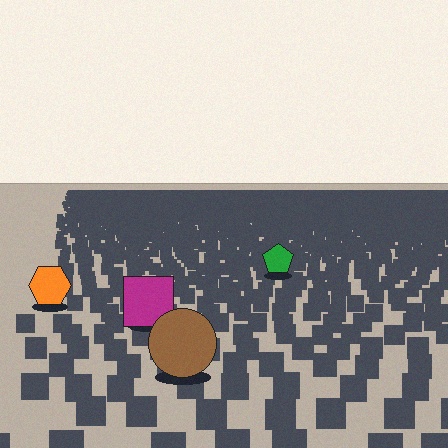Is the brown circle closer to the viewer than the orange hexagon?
Yes. The brown circle is closer — you can tell from the texture gradient: the ground texture is coarser near it.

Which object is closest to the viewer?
The brown circle is closest. The texture marks near it are larger and more spread out.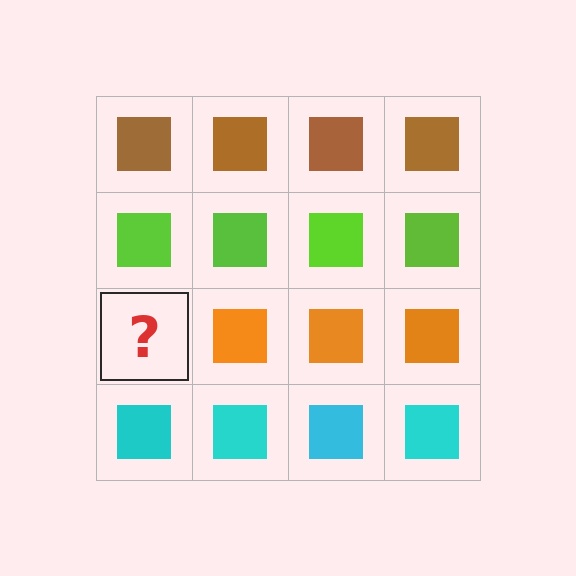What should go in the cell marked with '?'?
The missing cell should contain an orange square.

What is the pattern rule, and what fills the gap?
The rule is that each row has a consistent color. The gap should be filled with an orange square.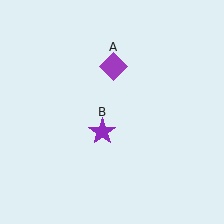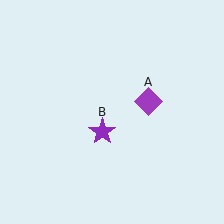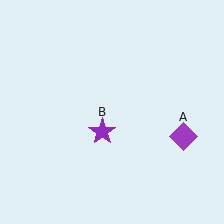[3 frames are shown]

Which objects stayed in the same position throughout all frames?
Purple star (object B) remained stationary.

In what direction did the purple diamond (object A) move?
The purple diamond (object A) moved down and to the right.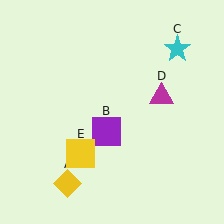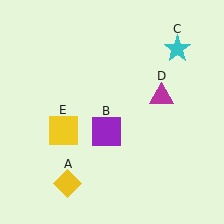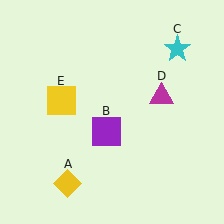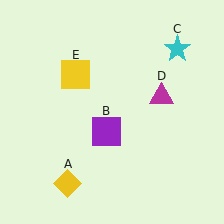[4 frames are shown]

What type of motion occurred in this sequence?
The yellow square (object E) rotated clockwise around the center of the scene.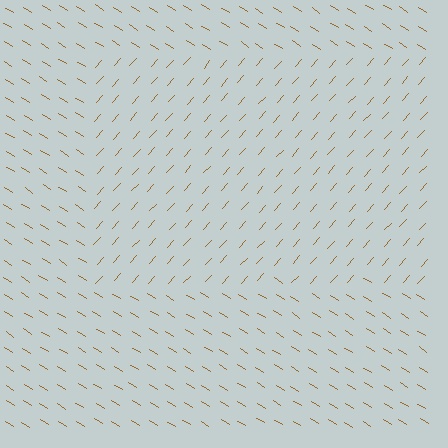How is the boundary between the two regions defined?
The boundary is defined purely by a change in line orientation (approximately 80 degrees difference). All lines are the same color and thickness.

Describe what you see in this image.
The image is filled with small brown line segments. A rectangle region in the image has lines oriented differently from the surrounding lines, creating a visible texture boundary.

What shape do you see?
I see a rectangle.